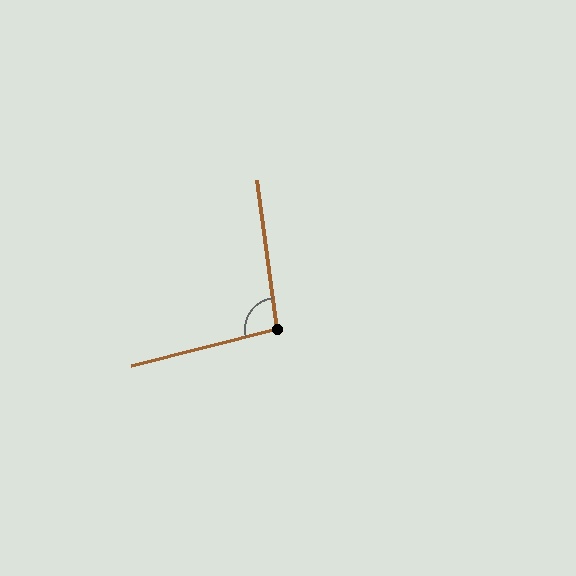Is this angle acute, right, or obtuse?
It is obtuse.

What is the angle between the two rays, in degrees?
Approximately 97 degrees.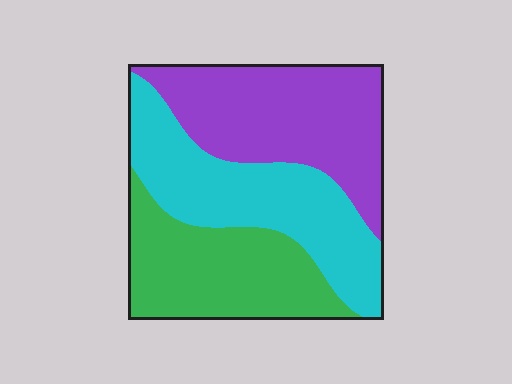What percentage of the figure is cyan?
Cyan takes up between a third and a half of the figure.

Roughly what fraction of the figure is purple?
Purple takes up about three eighths (3/8) of the figure.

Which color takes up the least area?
Green, at roughly 30%.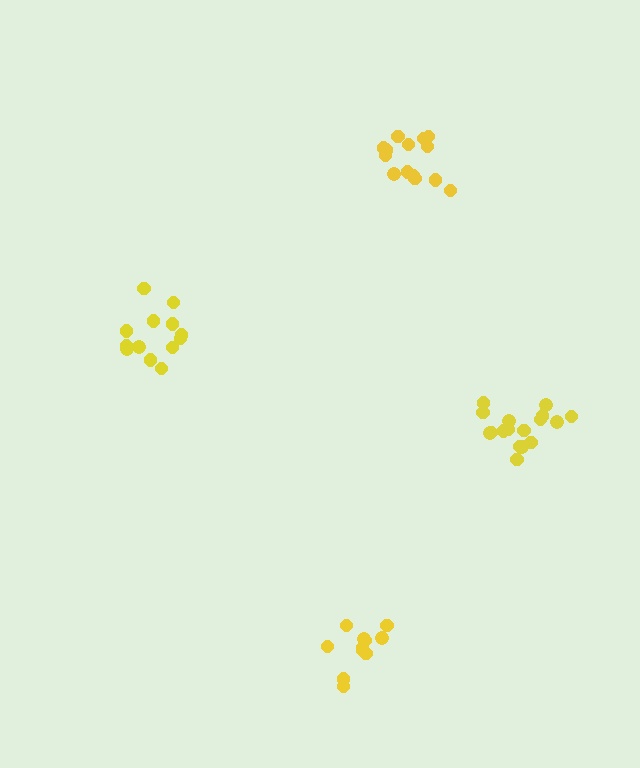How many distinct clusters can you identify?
There are 4 distinct clusters.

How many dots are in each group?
Group 1: 11 dots, Group 2: 17 dots, Group 3: 13 dots, Group 4: 14 dots (55 total).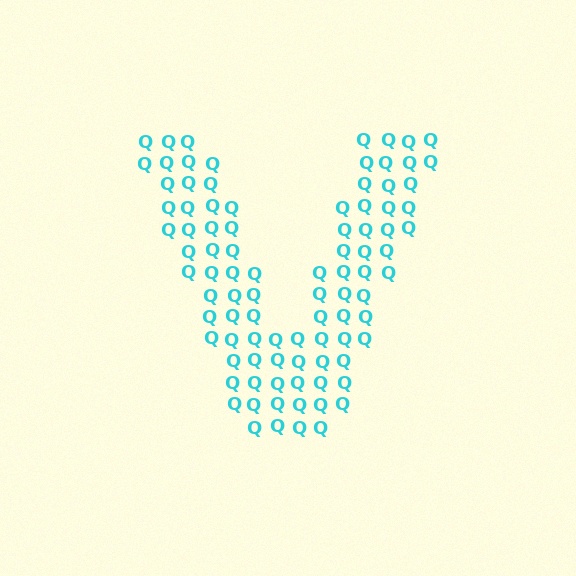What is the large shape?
The large shape is the letter V.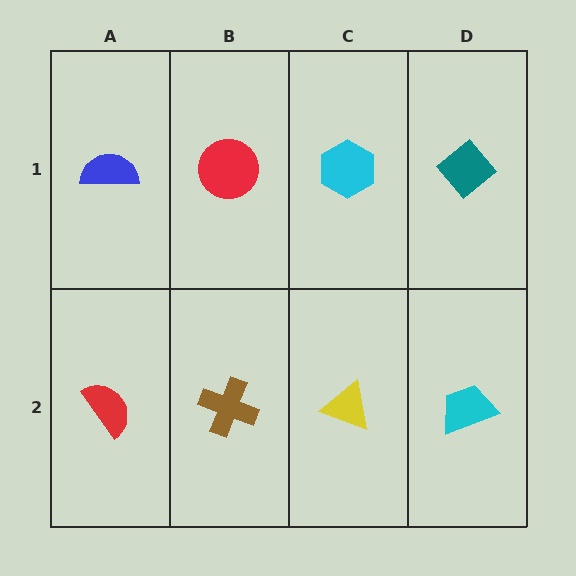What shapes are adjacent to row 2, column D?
A teal diamond (row 1, column D), a yellow triangle (row 2, column C).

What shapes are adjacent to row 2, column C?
A cyan hexagon (row 1, column C), a brown cross (row 2, column B), a cyan trapezoid (row 2, column D).